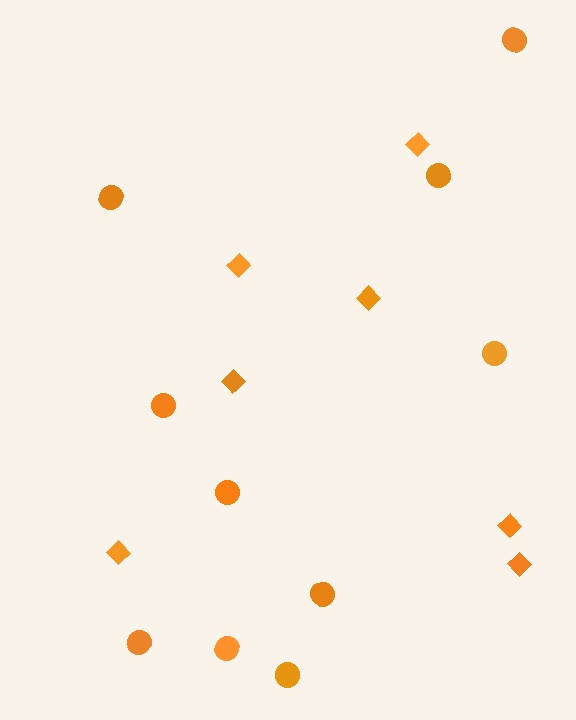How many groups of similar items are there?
There are 2 groups: one group of diamonds (7) and one group of circles (10).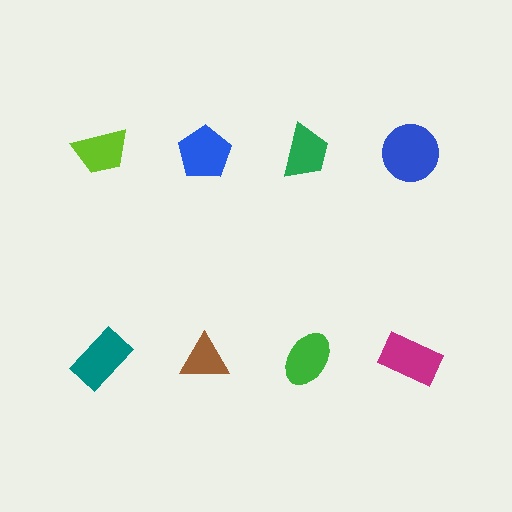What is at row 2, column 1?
A teal rectangle.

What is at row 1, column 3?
A green trapezoid.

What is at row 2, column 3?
A green ellipse.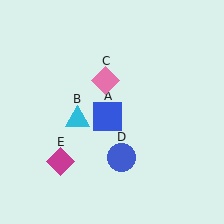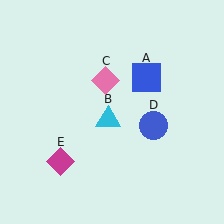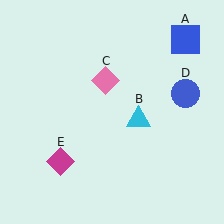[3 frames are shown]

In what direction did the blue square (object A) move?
The blue square (object A) moved up and to the right.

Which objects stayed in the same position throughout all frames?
Pink diamond (object C) and magenta diamond (object E) remained stationary.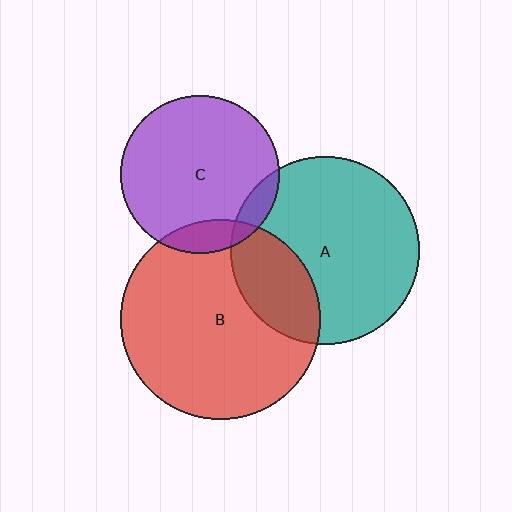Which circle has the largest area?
Circle B (red).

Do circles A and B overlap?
Yes.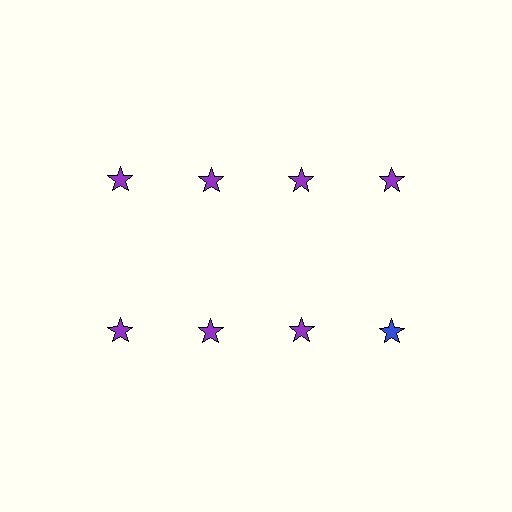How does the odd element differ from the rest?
It has a different color: blue instead of purple.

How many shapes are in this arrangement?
There are 8 shapes arranged in a grid pattern.